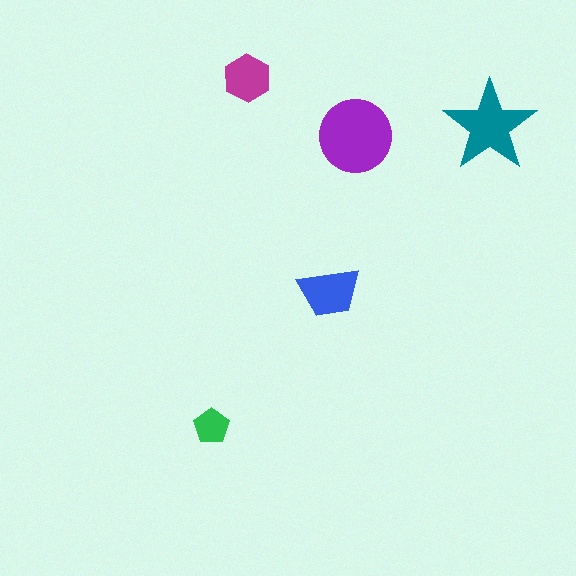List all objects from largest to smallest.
The purple circle, the teal star, the blue trapezoid, the magenta hexagon, the green pentagon.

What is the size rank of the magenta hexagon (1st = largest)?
4th.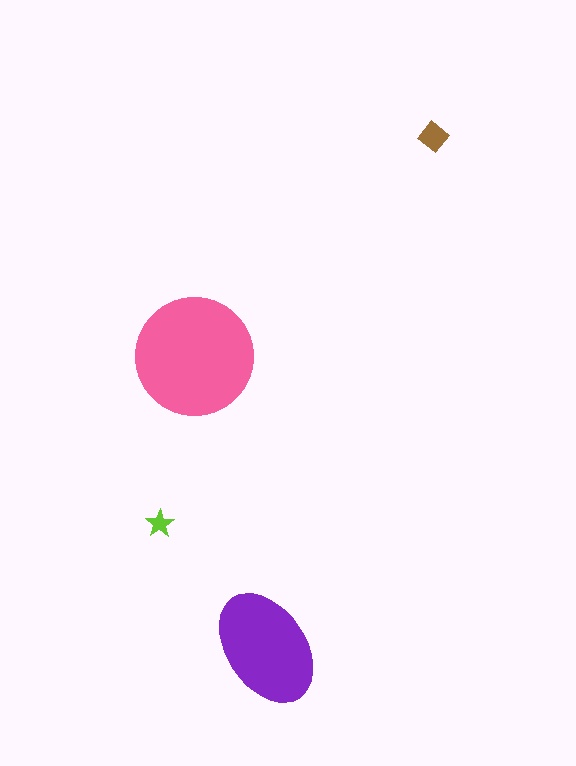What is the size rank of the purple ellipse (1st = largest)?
2nd.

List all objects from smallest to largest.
The lime star, the brown diamond, the purple ellipse, the pink circle.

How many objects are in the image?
There are 4 objects in the image.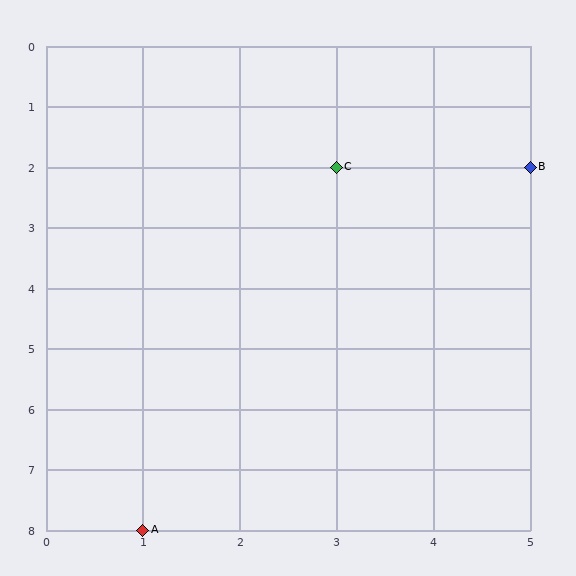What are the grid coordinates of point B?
Point B is at grid coordinates (5, 2).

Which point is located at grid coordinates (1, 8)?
Point A is at (1, 8).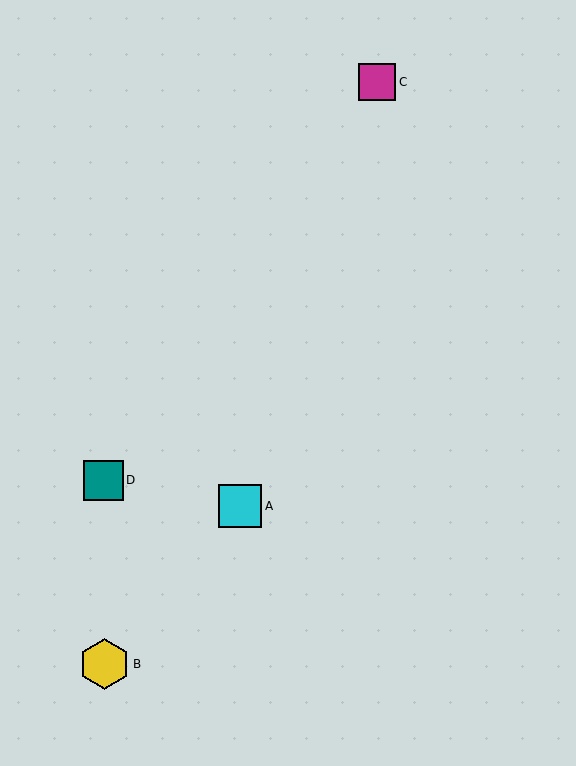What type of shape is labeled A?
Shape A is a cyan square.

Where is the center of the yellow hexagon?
The center of the yellow hexagon is at (105, 664).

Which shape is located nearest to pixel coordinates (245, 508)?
The cyan square (labeled A) at (240, 506) is nearest to that location.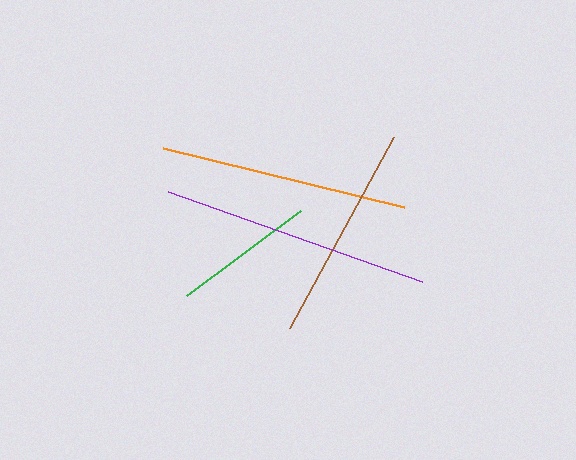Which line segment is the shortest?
The green line is the shortest at approximately 142 pixels.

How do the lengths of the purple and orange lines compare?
The purple and orange lines are approximately the same length.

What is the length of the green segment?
The green segment is approximately 142 pixels long.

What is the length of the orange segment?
The orange segment is approximately 248 pixels long.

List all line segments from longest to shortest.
From longest to shortest: purple, orange, brown, green.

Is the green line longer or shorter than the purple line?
The purple line is longer than the green line.